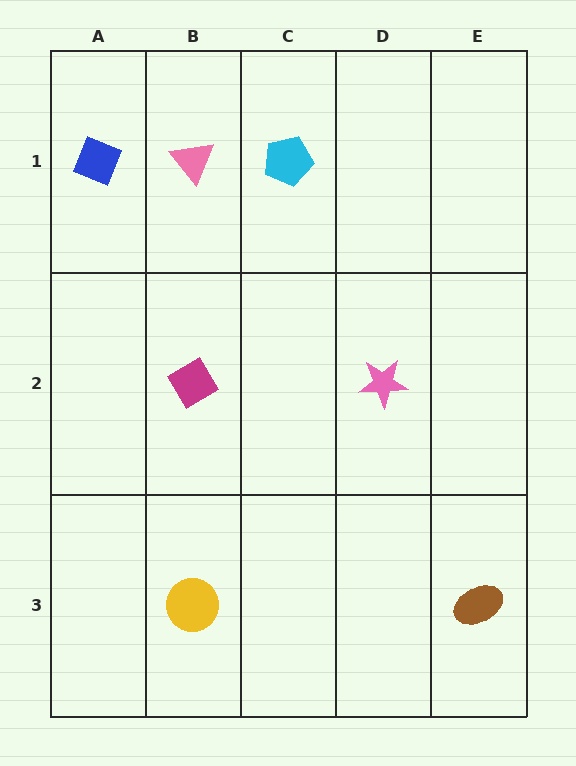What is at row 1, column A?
A blue diamond.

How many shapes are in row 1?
3 shapes.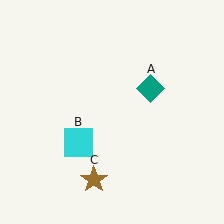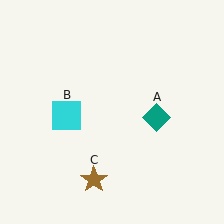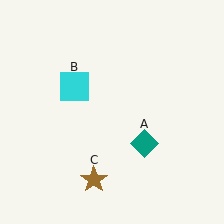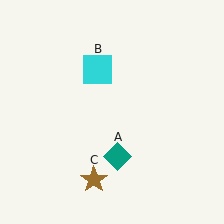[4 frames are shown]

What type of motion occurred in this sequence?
The teal diamond (object A), cyan square (object B) rotated clockwise around the center of the scene.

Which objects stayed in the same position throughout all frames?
Brown star (object C) remained stationary.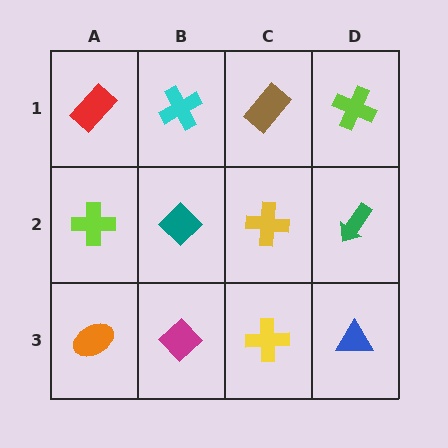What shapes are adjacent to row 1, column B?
A teal diamond (row 2, column B), a red rectangle (row 1, column A), a brown rectangle (row 1, column C).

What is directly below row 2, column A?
An orange ellipse.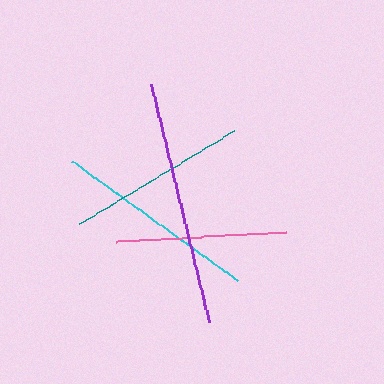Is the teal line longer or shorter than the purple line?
The purple line is longer than the teal line.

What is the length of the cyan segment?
The cyan segment is approximately 204 pixels long.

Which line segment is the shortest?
The pink line is the shortest at approximately 169 pixels.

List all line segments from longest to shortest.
From longest to shortest: purple, cyan, teal, pink.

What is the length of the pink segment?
The pink segment is approximately 169 pixels long.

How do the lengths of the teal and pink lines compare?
The teal and pink lines are approximately the same length.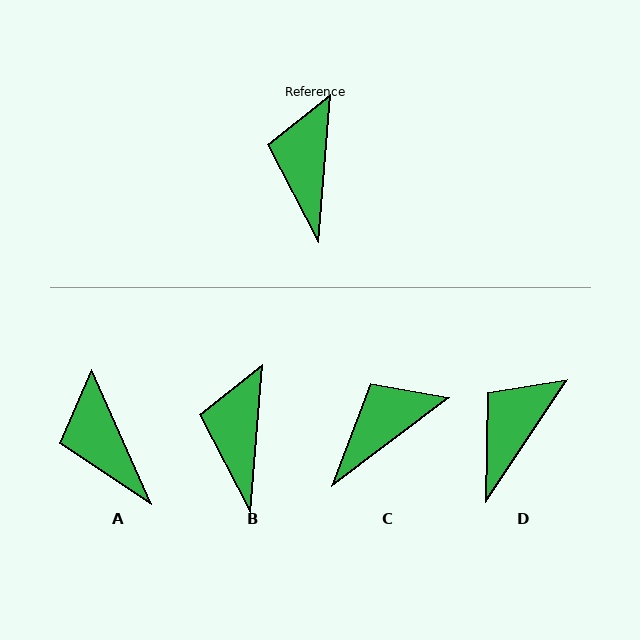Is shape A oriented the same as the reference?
No, it is off by about 29 degrees.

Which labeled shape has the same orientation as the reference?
B.